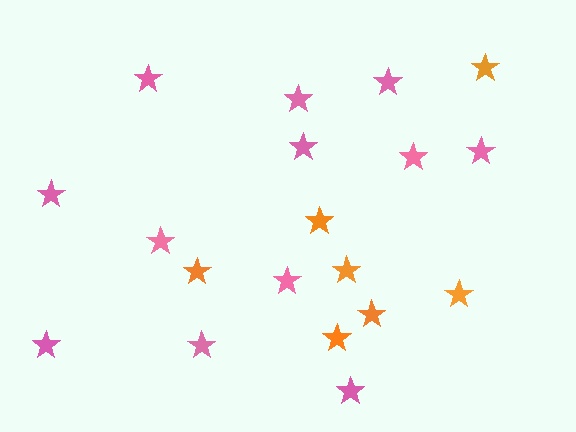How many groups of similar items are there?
There are 2 groups: one group of pink stars (12) and one group of orange stars (7).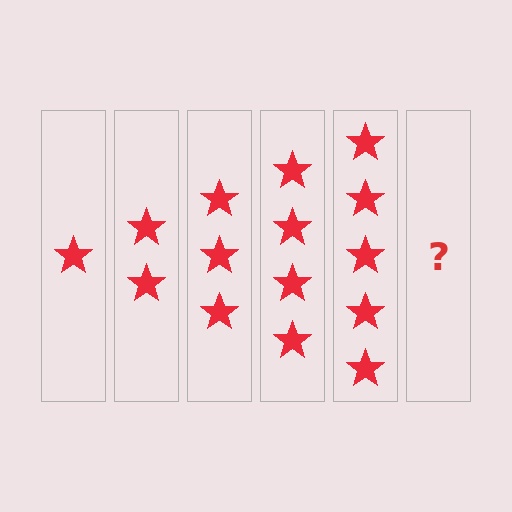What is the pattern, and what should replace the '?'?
The pattern is that each step adds one more star. The '?' should be 6 stars.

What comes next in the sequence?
The next element should be 6 stars.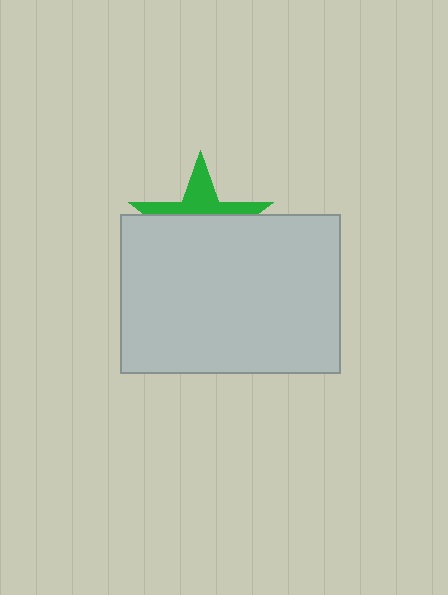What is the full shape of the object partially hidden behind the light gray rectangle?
The partially hidden object is a green star.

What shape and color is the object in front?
The object in front is a light gray rectangle.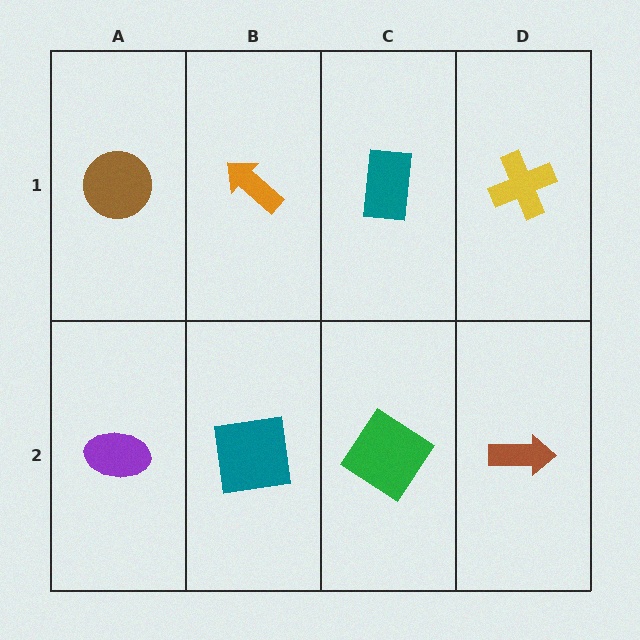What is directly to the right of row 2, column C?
A brown arrow.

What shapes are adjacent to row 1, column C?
A green diamond (row 2, column C), an orange arrow (row 1, column B), a yellow cross (row 1, column D).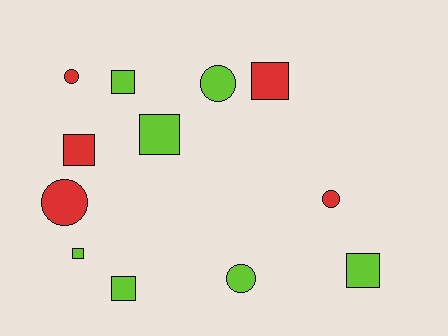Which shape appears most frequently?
Square, with 7 objects.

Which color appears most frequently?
Lime, with 7 objects.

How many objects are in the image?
There are 12 objects.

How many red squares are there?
There are 2 red squares.